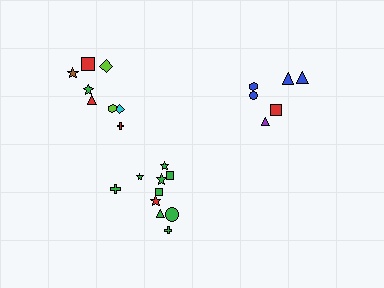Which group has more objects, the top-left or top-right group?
The top-left group.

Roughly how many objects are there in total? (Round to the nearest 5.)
Roughly 25 objects in total.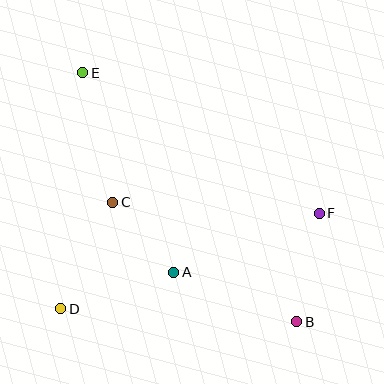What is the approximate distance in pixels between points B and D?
The distance between B and D is approximately 236 pixels.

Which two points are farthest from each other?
Points B and E are farthest from each other.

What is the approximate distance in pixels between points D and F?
The distance between D and F is approximately 275 pixels.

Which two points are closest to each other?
Points A and C are closest to each other.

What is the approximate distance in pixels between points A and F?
The distance between A and F is approximately 157 pixels.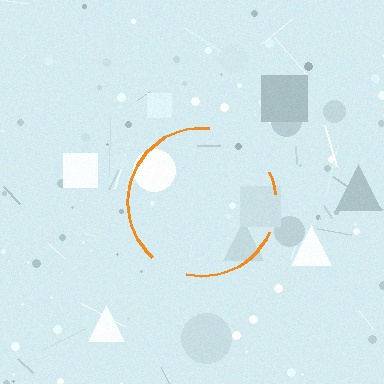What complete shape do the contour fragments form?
The contour fragments form a circle.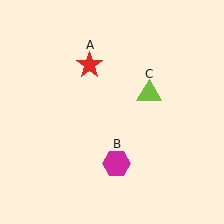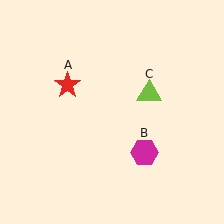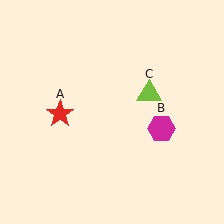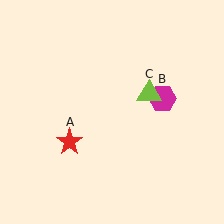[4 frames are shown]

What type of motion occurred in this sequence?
The red star (object A), magenta hexagon (object B) rotated counterclockwise around the center of the scene.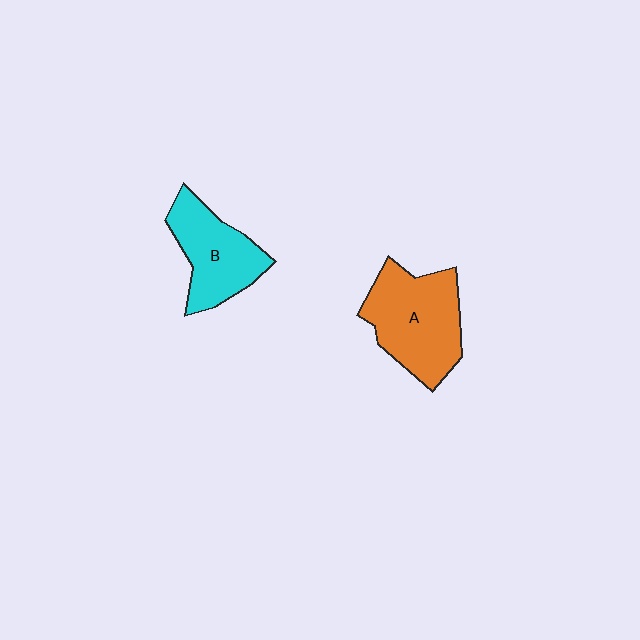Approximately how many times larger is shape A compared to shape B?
Approximately 1.3 times.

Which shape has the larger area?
Shape A (orange).